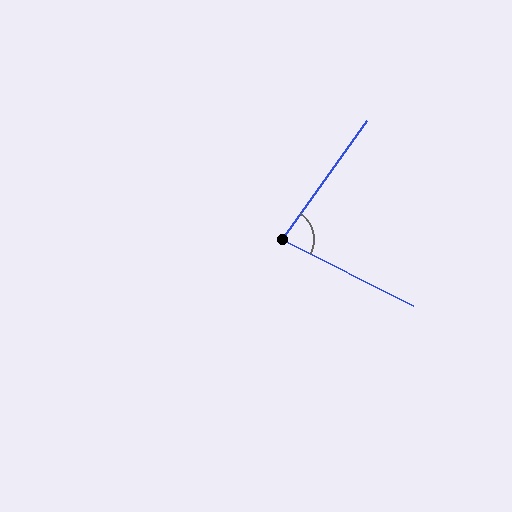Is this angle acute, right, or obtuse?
It is acute.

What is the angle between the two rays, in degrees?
Approximately 82 degrees.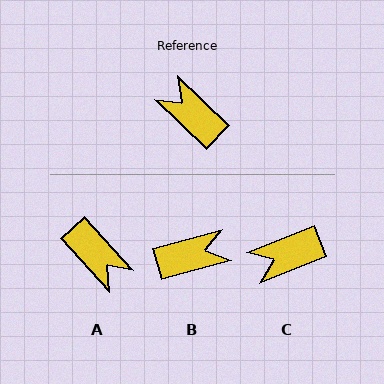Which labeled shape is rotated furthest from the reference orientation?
A, about 177 degrees away.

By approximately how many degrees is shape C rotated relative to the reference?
Approximately 66 degrees counter-clockwise.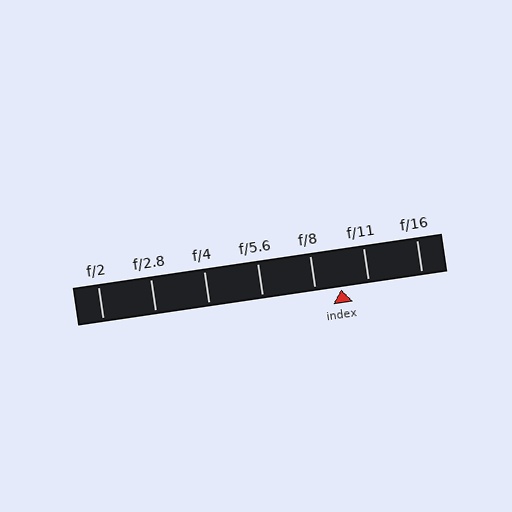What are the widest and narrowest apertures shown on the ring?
The widest aperture shown is f/2 and the narrowest is f/16.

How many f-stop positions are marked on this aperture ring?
There are 7 f-stop positions marked.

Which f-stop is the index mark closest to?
The index mark is closest to f/8.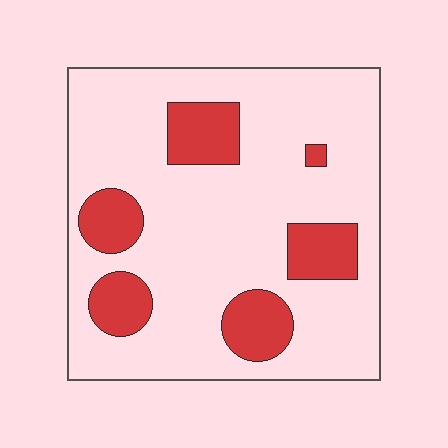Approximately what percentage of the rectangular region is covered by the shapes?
Approximately 20%.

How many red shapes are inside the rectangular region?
6.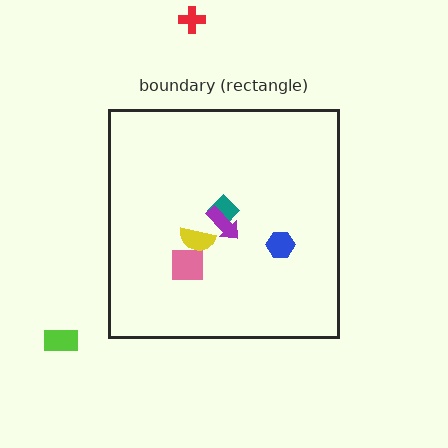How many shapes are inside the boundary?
5 inside, 2 outside.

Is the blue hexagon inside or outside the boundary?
Inside.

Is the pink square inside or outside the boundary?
Inside.